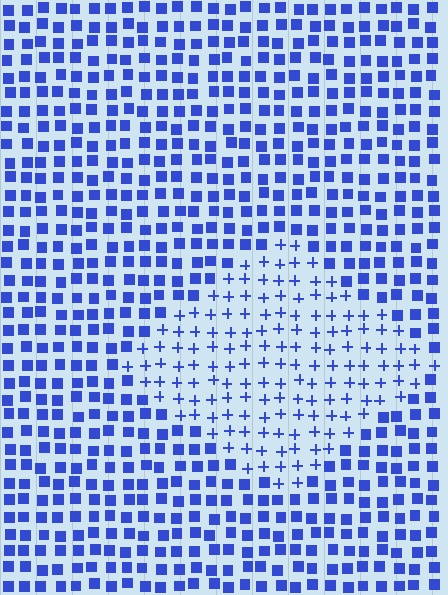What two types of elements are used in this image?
The image uses plus signs inside the diamond region and squares outside it.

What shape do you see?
I see a diamond.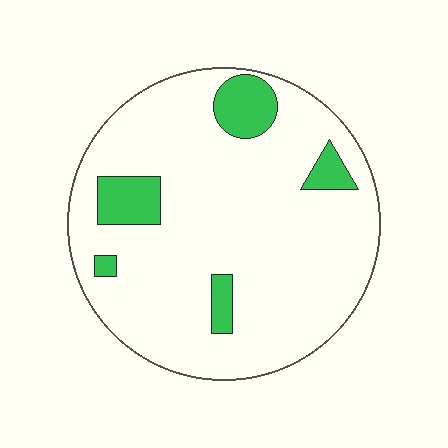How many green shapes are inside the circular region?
5.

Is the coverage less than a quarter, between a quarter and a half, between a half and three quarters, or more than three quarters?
Less than a quarter.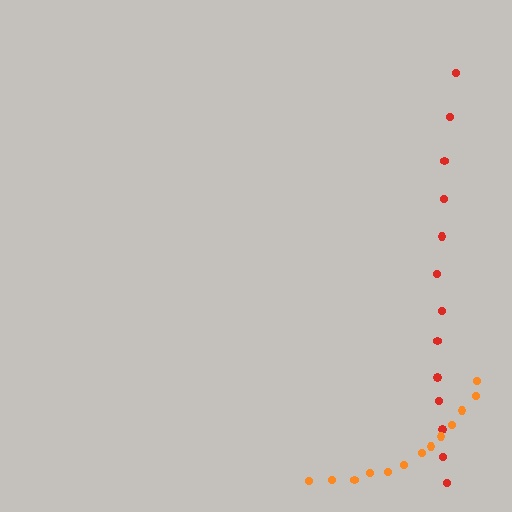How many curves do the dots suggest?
There are 2 distinct paths.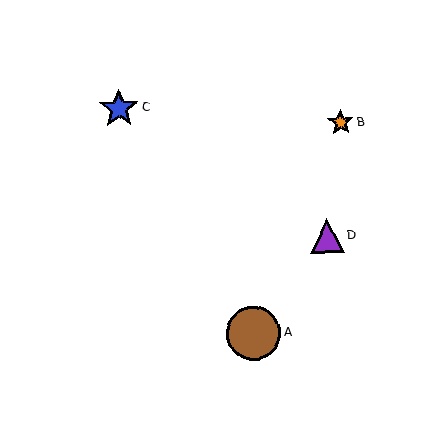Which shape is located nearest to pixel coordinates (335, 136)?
The orange star (labeled B) at (341, 122) is nearest to that location.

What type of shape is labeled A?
Shape A is a brown circle.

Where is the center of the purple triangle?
The center of the purple triangle is at (327, 236).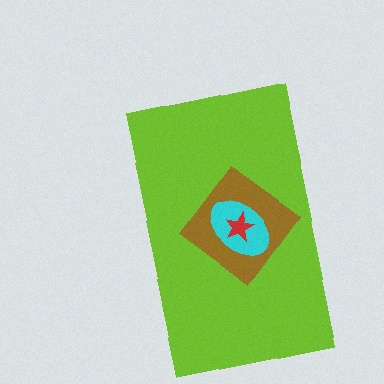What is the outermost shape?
The lime rectangle.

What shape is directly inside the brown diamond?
The cyan ellipse.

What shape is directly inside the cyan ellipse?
The red star.